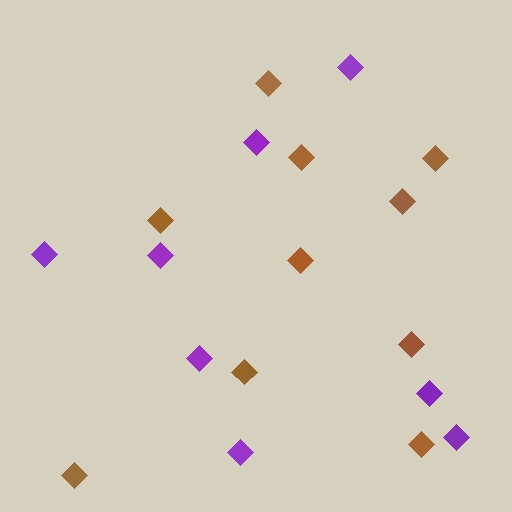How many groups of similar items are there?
There are 2 groups: one group of purple diamonds (8) and one group of brown diamonds (10).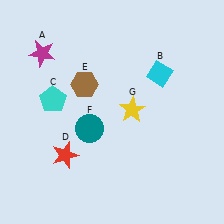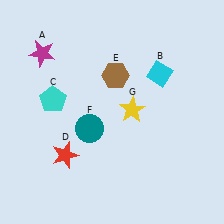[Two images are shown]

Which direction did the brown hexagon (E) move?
The brown hexagon (E) moved right.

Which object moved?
The brown hexagon (E) moved right.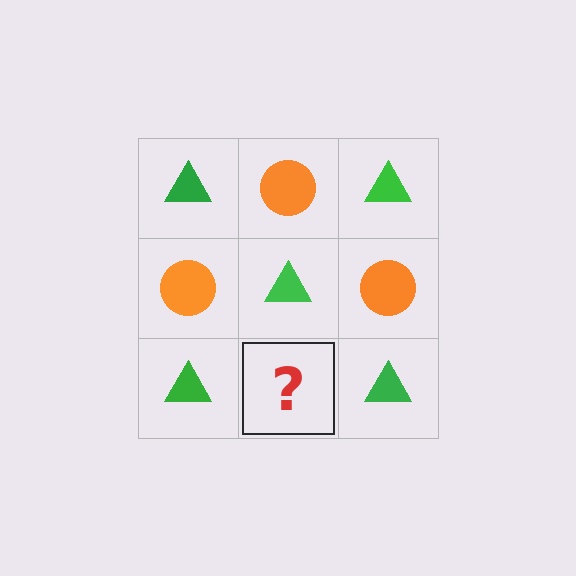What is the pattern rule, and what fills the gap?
The rule is that it alternates green triangle and orange circle in a checkerboard pattern. The gap should be filled with an orange circle.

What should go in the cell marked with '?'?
The missing cell should contain an orange circle.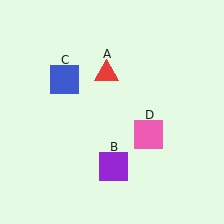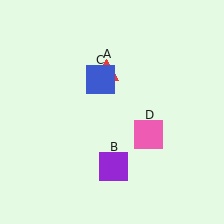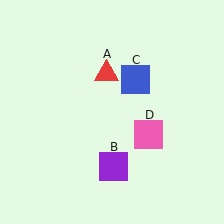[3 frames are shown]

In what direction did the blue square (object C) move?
The blue square (object C) moved right.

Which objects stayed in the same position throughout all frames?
Red triangle (object A) and purple square (object B) and pink square (object D) remained stationary.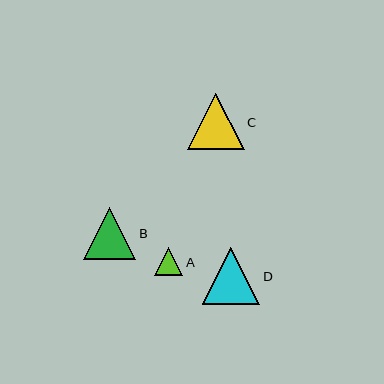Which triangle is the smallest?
Triangle A is the smallest with a size of approximately 28 pixels.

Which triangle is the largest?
Triangle D is the largest with a size of approximately 57 pixels.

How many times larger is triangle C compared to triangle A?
Triangle C is approximately 2.0 times the size of triangle A.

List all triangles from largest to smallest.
From largest to smallest: D, C, B, A.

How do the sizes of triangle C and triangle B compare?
Triangle C and triangle B are approximately the same size.